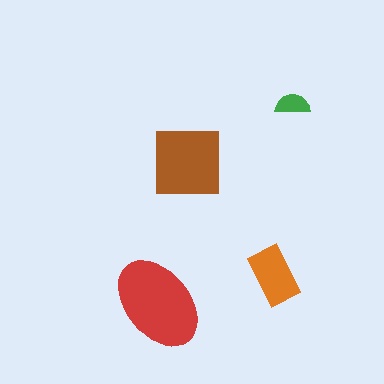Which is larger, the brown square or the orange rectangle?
The brown square.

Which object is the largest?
The red ellipse.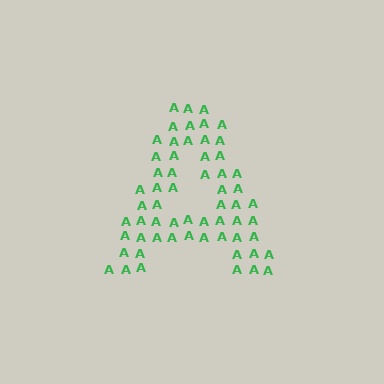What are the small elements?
The small elements are letter A's.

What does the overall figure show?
The overall figure shows the letter A.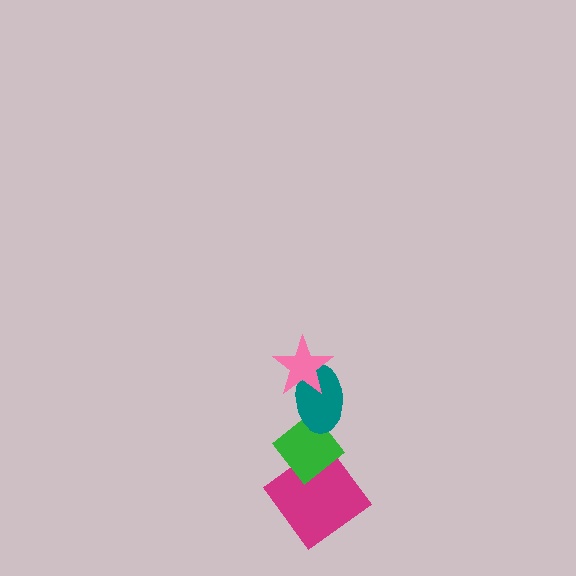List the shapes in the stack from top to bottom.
From top to bottom: the pink star, the teal ellipse, the green diamond, the magenta diamond.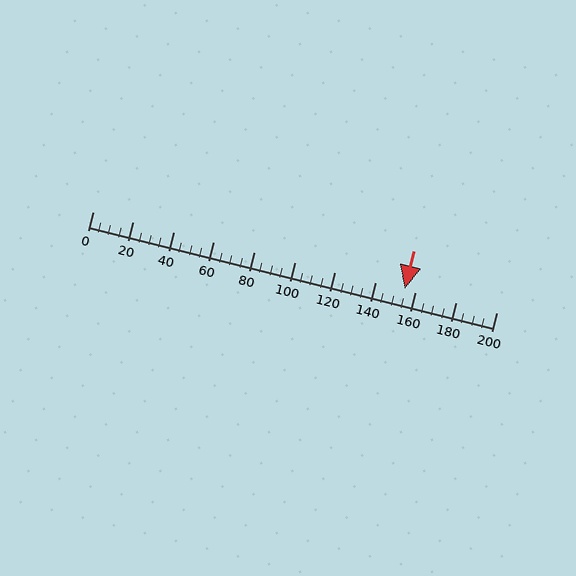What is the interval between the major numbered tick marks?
The major tick marks are spaced 20 units apart.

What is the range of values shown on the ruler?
The ruler shows values from 0 to 200.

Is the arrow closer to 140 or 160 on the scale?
The arrow is closer to 160.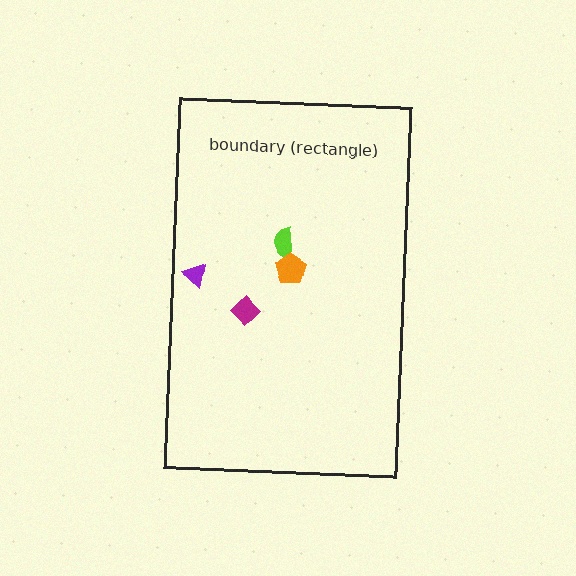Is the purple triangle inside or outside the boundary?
Inside.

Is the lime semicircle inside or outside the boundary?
Inside.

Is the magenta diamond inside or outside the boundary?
Inside.